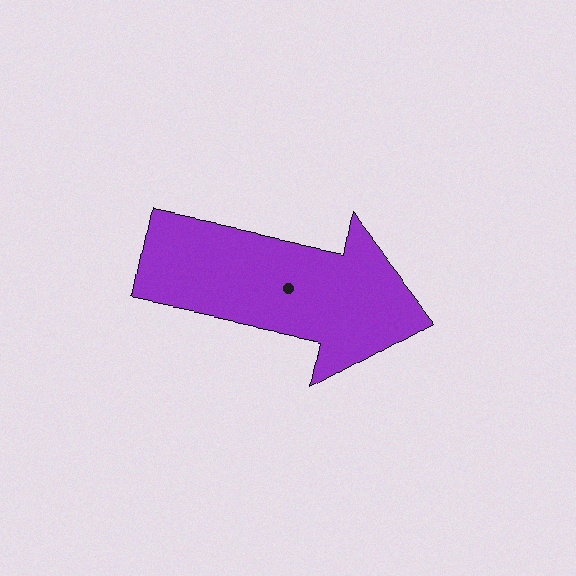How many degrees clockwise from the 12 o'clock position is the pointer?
Approximately 101 degrees.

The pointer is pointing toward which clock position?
Roughly 3 o'clock.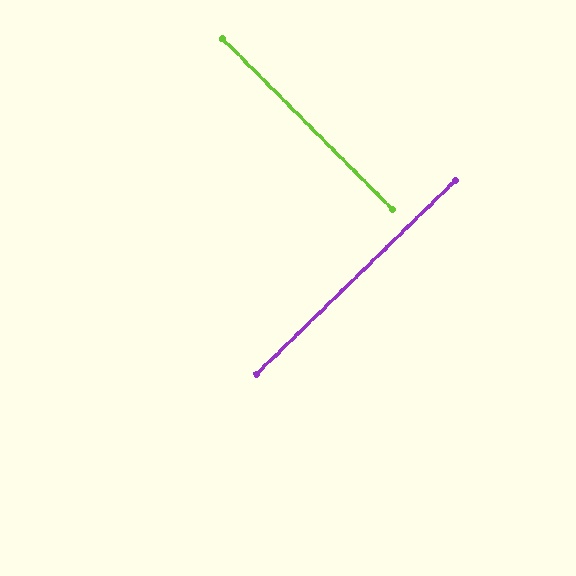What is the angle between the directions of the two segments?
Approximately 89 degrees.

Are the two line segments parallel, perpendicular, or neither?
Perpendicular — they meet at approximately 89°.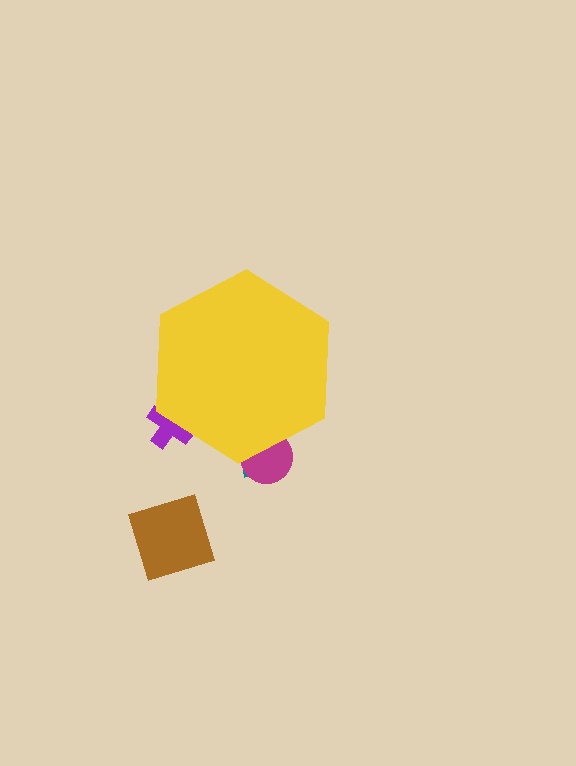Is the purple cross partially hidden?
Yes, the purple cross is partially hidden behind the yellow hexagon.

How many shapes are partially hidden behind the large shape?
3 shapes are partially hidden.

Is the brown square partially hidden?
No, the brown square is fully visible.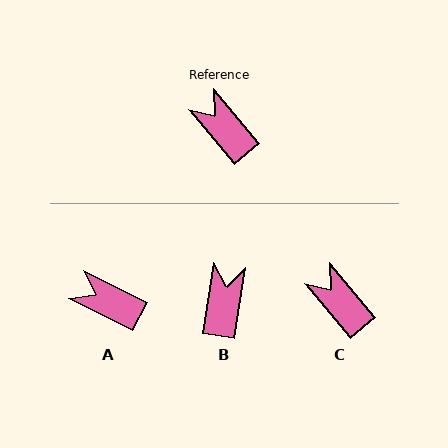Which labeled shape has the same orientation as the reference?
C.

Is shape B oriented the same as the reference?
No, it is off by about 49 degrees.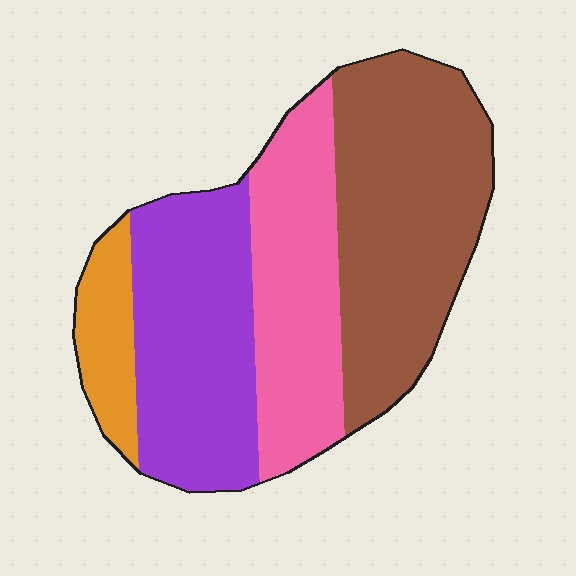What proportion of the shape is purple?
Purple covers 29% of the shape.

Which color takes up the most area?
Brown, at roughly 35%.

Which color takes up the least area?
Orange, at roughly 10%.